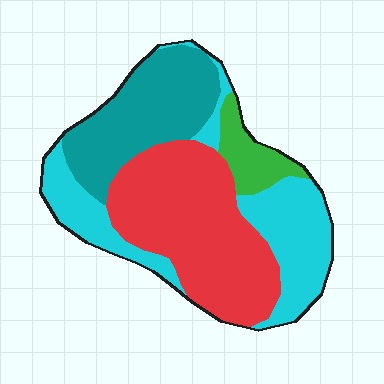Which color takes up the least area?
Green, at roughly 10%.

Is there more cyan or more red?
Red.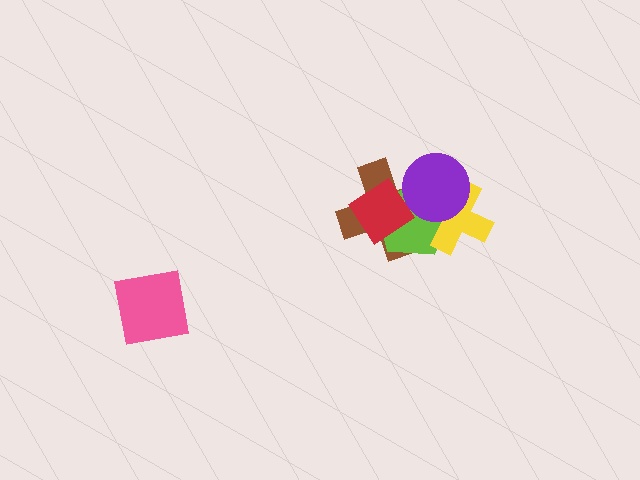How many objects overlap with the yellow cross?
3 objects overlap with the yellow cross.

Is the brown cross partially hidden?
Yes, it is partially covered by another shape.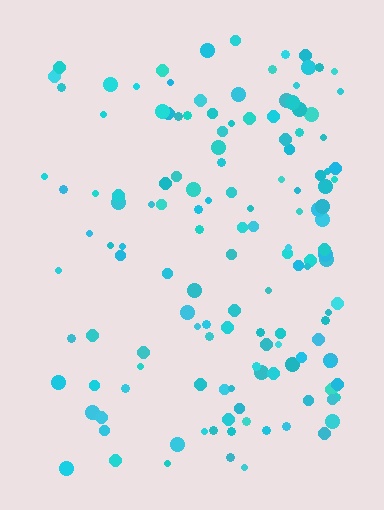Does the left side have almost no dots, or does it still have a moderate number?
Still a moderate number, just noticeably fewer than the right.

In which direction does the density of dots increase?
From left to right, with the right side densest.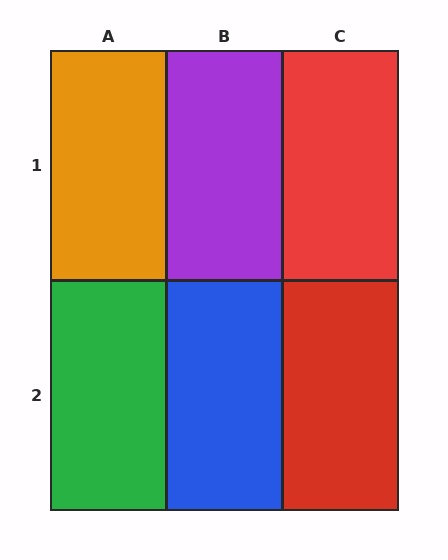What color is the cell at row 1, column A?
Orange.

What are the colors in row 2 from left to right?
Green, blue, red.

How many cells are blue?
1 cell is blue.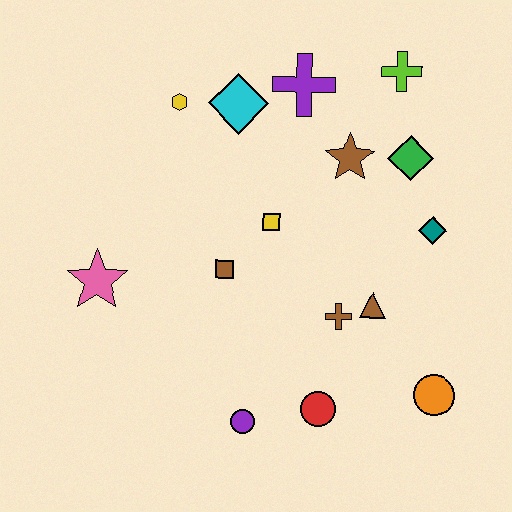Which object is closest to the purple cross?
The cyan diamond is closest to the purple cross.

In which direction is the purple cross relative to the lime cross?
The purple cross is to the left of the lime cross.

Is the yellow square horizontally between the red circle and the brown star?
No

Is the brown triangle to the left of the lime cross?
Yes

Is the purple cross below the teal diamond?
No